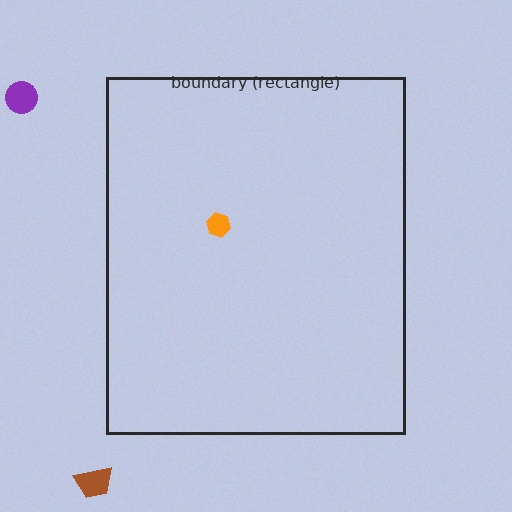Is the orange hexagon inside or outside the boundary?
Inside.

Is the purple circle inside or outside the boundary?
Outside.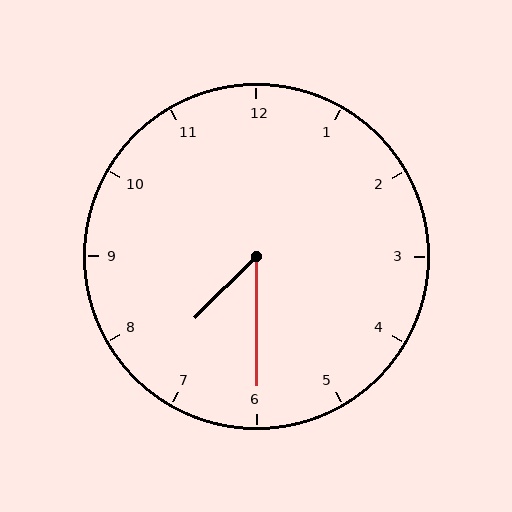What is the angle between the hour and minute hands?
Approximately 45 degrees.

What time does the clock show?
7:30.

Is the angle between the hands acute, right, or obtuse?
It is acute.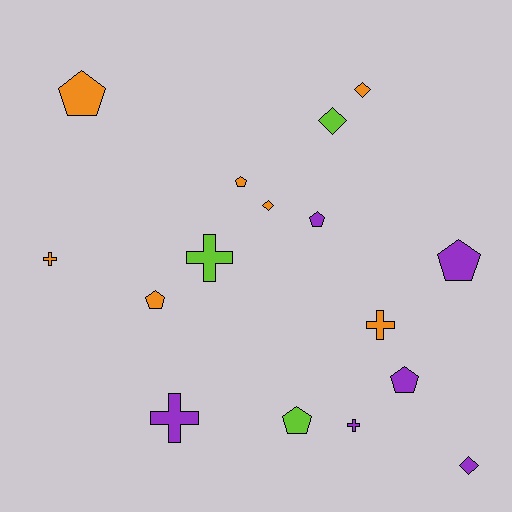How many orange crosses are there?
There are 2 orange crosses.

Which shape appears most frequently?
Pentagon, with 7 objects.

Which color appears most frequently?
Orange, with 7 objects.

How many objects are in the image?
There are 16 objects.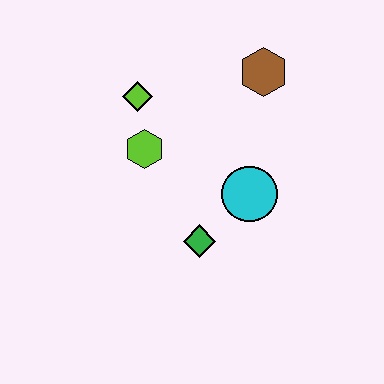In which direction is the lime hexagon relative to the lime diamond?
The lime hexagon is below the lime diamond.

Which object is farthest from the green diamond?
The brown hexagon is farthest from the green diamond.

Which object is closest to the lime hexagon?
The lime diamond is closest to the lime hexagon.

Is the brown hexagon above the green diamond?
Yes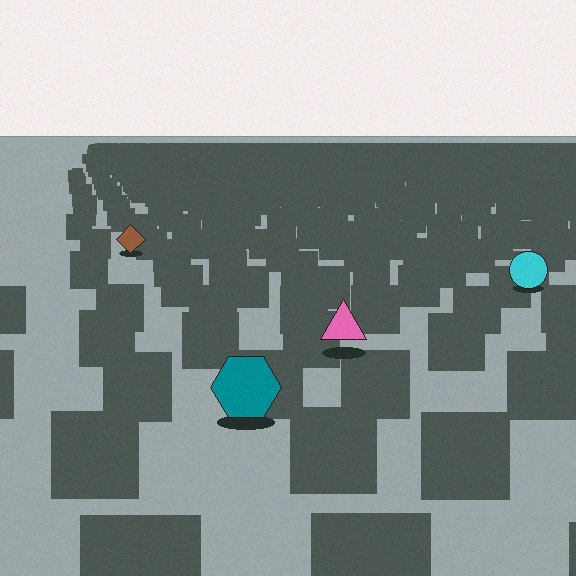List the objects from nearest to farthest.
From nearest to farthest: the teal hexagon, the pink triangle, the cyan circle, the brown diamond.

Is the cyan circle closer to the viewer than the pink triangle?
No. The pink triangle is closer — you can tell from the texture gradient: the ground texture is coarser near it.